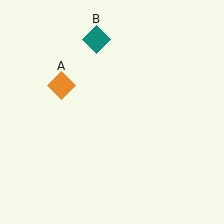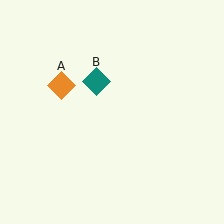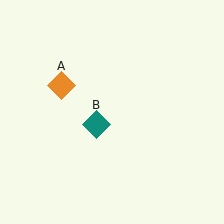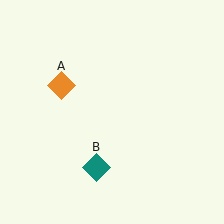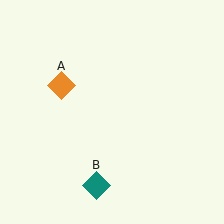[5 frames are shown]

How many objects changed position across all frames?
1 object changed position: teal diamond (object B).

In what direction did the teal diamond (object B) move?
The teal diamond (object B) moved down.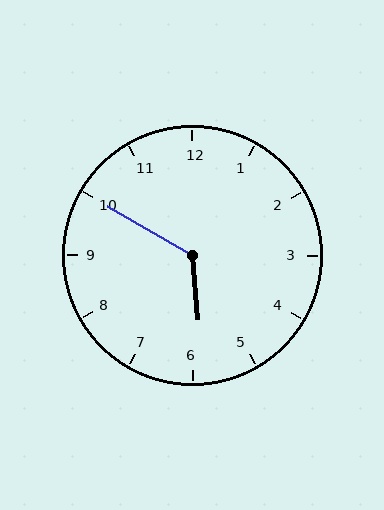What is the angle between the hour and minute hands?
Approximately 125 degrees.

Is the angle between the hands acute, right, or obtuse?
It is obtuse.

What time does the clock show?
5:50.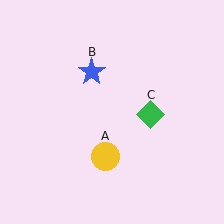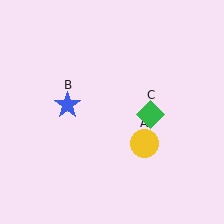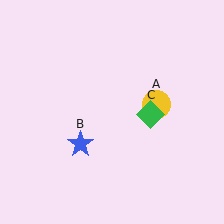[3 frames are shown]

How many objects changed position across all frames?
2 objects changed position: yellow circle (object A), blue star (object B).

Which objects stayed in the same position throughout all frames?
Green diamond (object C) remained stationary.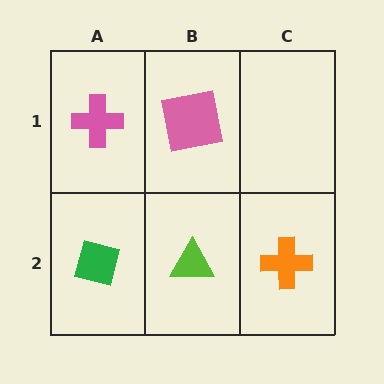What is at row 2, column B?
A lime triangle.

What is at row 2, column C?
An orange cross.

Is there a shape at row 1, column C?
No, that cell is empty.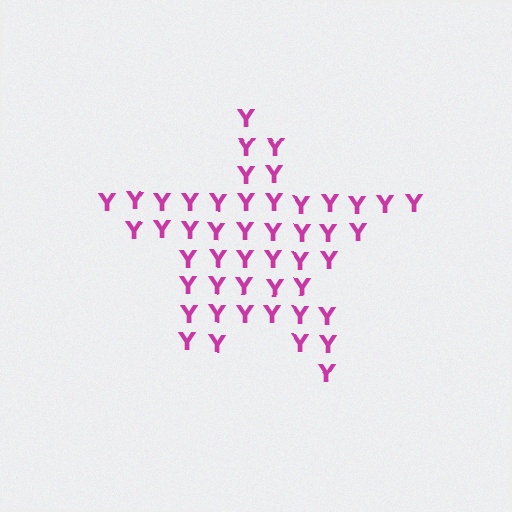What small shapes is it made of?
It is made of small letter Y's.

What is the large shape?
The large shape is a star.